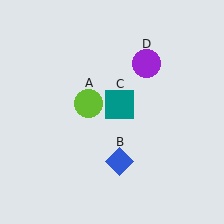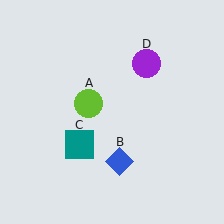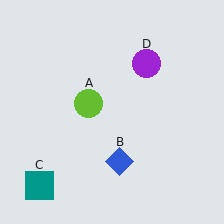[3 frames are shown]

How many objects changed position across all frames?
1 object changed position: teal square (object C).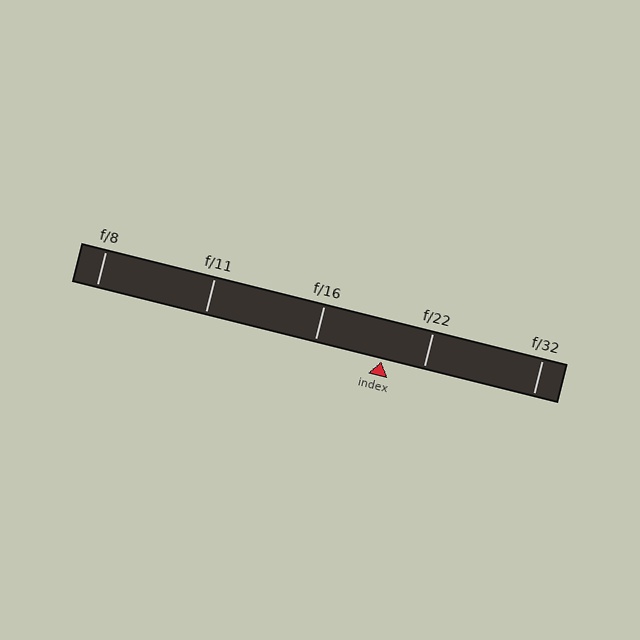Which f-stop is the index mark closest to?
The index mark is closest to f/22.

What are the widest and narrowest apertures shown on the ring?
The widest aperture shown is f/8 and the narrowest is f/32.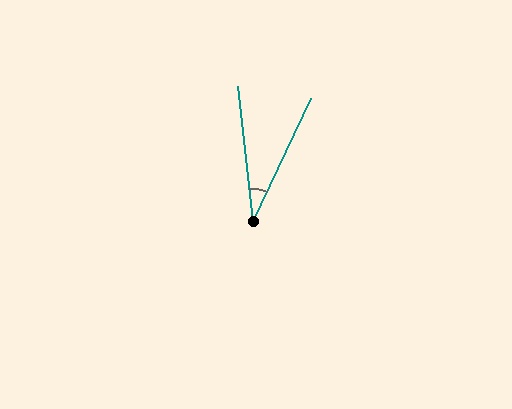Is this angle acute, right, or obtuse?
It is acute.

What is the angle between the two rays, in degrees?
Approximately 32 degrees.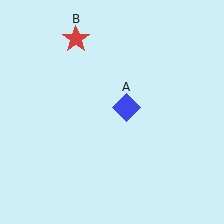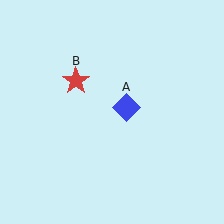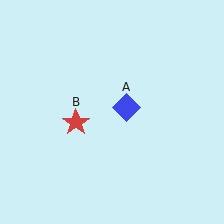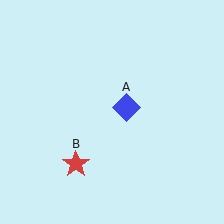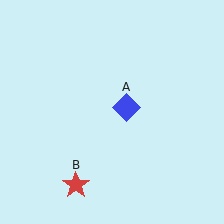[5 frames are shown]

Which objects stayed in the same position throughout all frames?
Blue diamond (object A) remained stationary.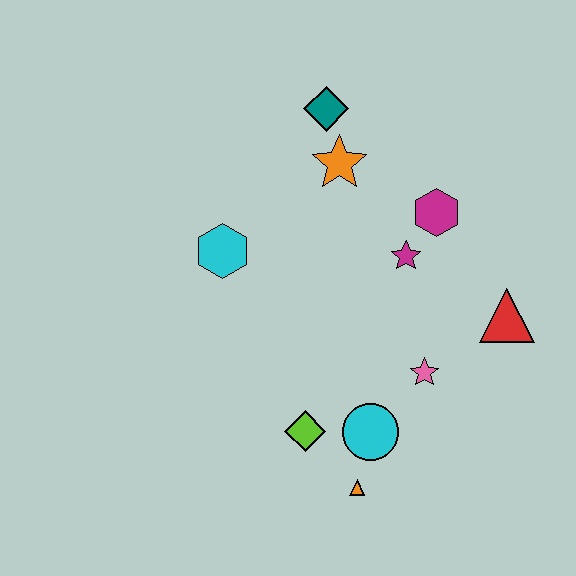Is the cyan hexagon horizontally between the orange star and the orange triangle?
No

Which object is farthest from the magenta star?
The orange triangle is farthest from the magenta star.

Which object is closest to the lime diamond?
The cyan circle is closest to the lime diamond.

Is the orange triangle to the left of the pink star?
Yes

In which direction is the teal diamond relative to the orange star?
The teal diamond is above the orange star.